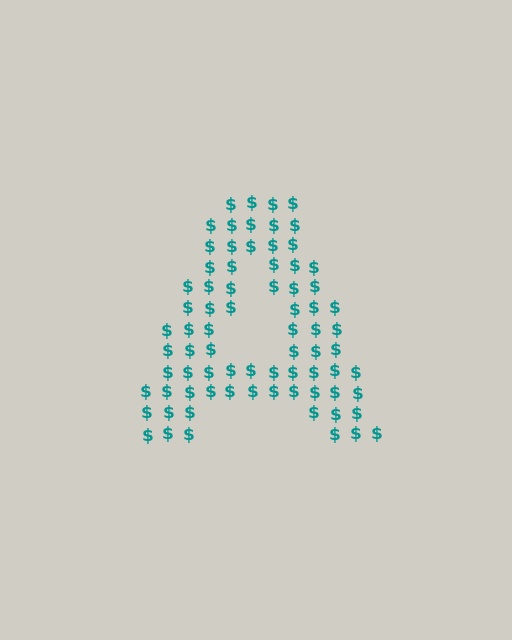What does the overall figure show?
The overall figure shows the letter A.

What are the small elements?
The small elements are dollar signs.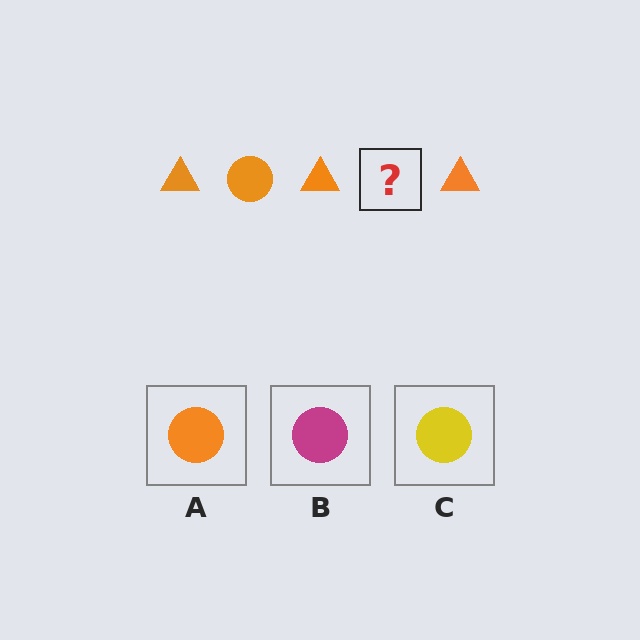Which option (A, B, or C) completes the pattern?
A.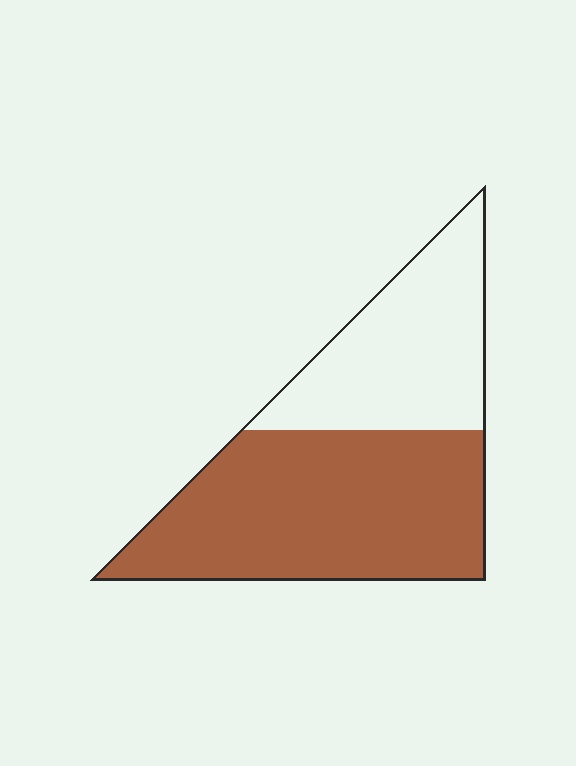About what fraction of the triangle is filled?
About five eighths (5/8).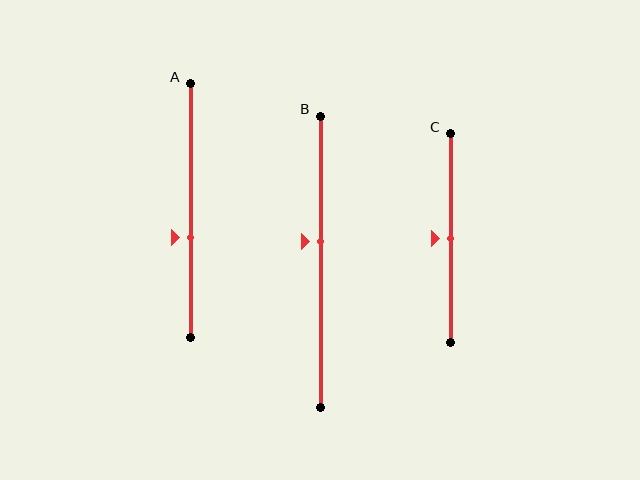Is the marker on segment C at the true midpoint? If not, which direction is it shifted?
Yes, the marker on segment C is at the true midpoint.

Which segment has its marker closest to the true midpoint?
Segment C has its marker closest to the true midpoint.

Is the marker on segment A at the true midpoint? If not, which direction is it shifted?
No, the marker on segment A is shifted downward by about 10% of the segment length.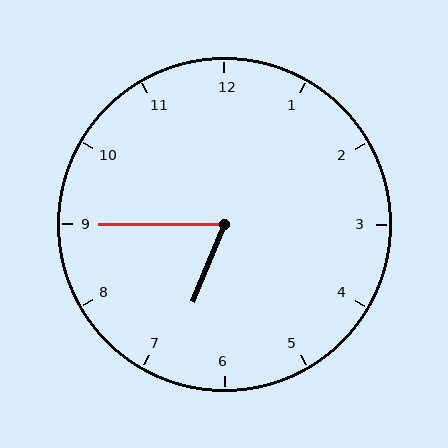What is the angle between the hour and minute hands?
Approximately 68 degrees.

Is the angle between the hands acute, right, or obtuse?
It is acute.